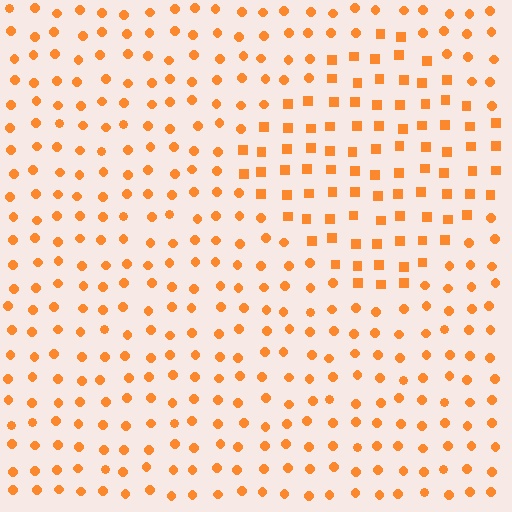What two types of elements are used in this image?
The image uses squares inside the diamond region and circles outside it.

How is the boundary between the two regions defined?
The boundary is defined by a change in element shape: squares inside vs. circles outside. All elements share the same color and spacing.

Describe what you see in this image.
The image is filled with small orange elements arranged in a uniform grid. A diamond-shaped region contains squares, while the surrounding area contains circles. The boundary is defined purely by the change in element shape.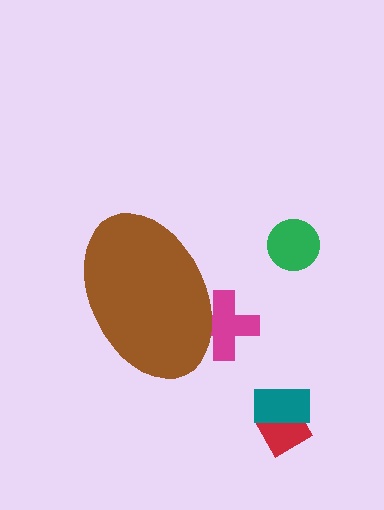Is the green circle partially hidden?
No, the green circle is fully visible.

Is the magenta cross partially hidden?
Yes, the magenta cross is partially hidden behind the brown ellipse.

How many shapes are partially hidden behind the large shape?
1 shape is partially hidden.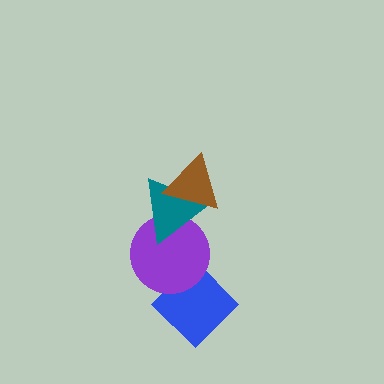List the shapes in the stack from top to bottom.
From top to bottom: the brown triangle, the teal triangle, the purple circle, the blue diamond.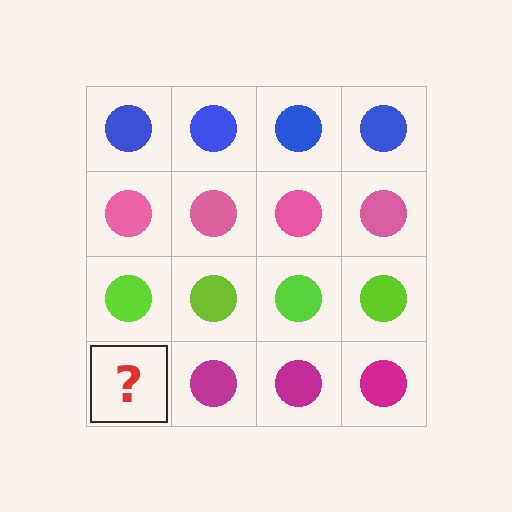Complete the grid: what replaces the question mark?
The question mark should be replaced with a magenta circle.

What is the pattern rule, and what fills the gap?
The rule is that each row has a consistent color. The gap should be filled with a magenta circle.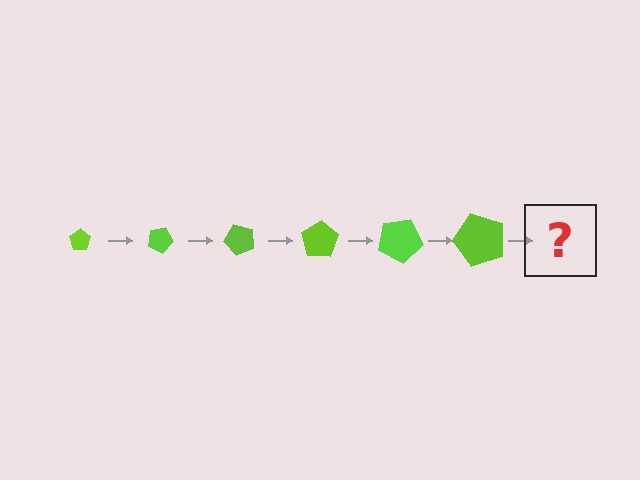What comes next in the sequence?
The next element should be a pentagon, larger than the previous one and rotated 150 degrees from the start.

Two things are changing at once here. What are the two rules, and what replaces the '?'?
The two rules are that the pentagon grows larger each step and it rotates 25 degrees each step. The '?' should be a pentagon, larger than the previous one and rotated 150 degrees from the start.